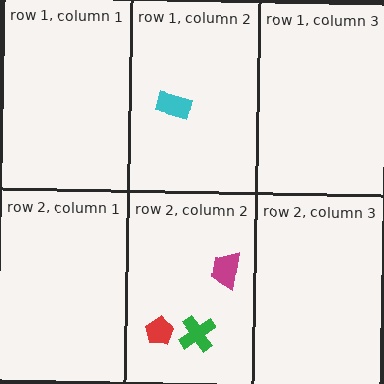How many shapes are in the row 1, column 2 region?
1.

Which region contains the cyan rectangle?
The row 1, column 2 region.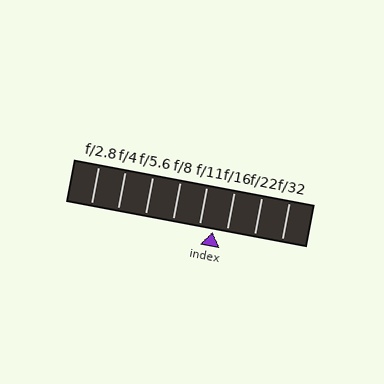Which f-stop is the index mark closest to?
The index mark is closest to f/11.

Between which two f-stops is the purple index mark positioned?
The index mark is between f/11 and f/16.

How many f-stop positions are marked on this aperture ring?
There are 8 f-stop positions marked.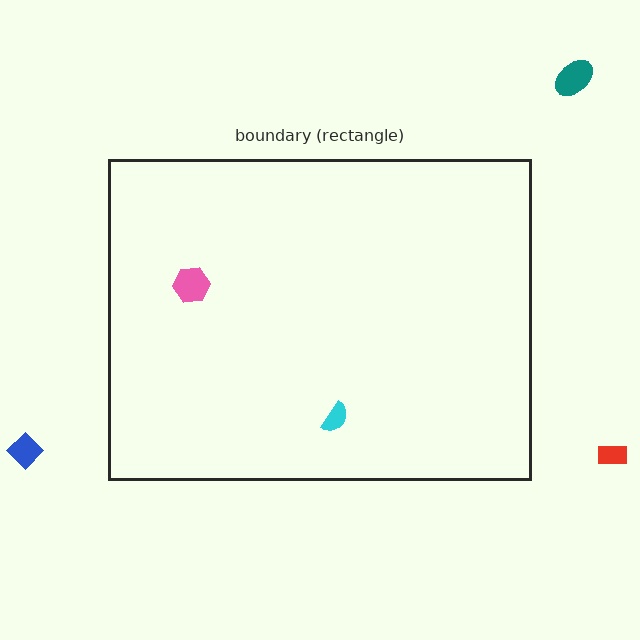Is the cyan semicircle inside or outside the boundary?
Inside.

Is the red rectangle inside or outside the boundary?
Outside.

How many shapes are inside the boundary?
2 inside, 3 outside.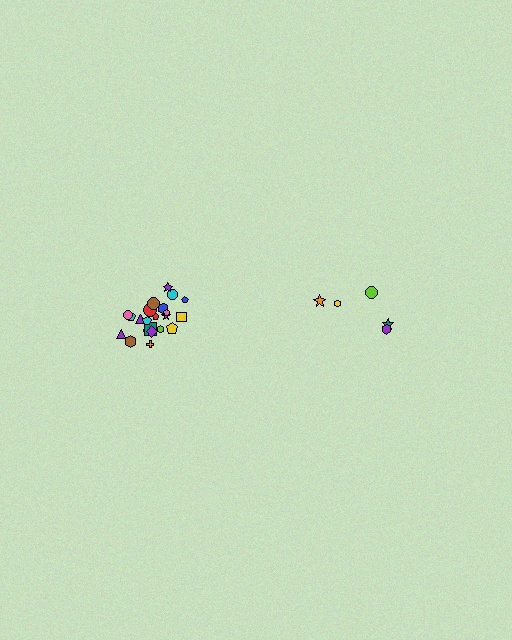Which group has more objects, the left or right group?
The left group.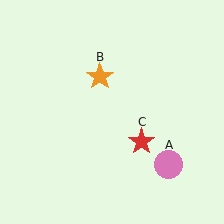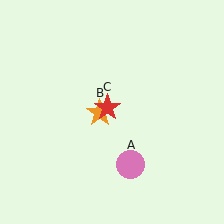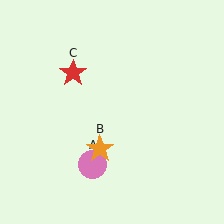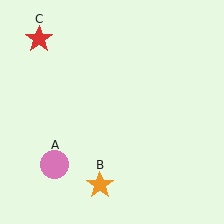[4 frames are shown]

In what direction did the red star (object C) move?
The red star (object C) moved up and to the left.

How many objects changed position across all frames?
3 objects changed position: pink circle (object A), orange star (object B), red star (object C).